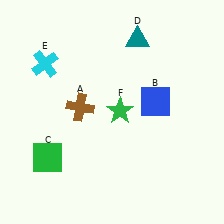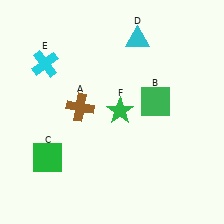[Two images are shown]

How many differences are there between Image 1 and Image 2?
There are 2 differences between the two images.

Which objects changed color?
B changed from blue to green. D changed from teal to cyan.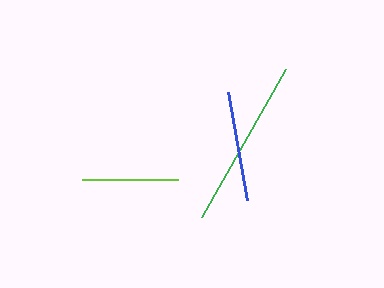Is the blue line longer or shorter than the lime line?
The blue line is longer than the lime line.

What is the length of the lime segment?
The lime segment is approximately 96 pixels long.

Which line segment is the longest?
The green line is the longest at approximately 170 pixels.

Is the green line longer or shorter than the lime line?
The green line is longer than the lime line.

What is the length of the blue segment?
The blue segment is approximately 110 pixels long.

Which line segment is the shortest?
The lime line is the shortest at approximately 96 pixels.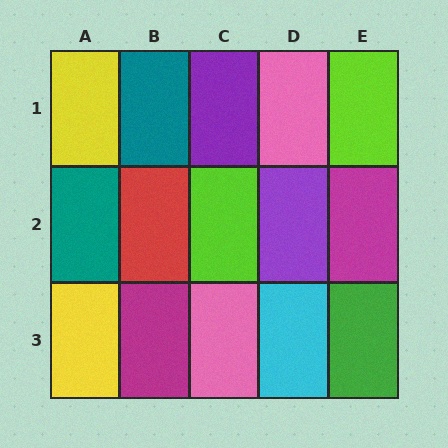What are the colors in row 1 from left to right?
Yellow, teal, purple, pink, lime.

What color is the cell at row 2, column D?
Purple.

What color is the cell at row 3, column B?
Magenta.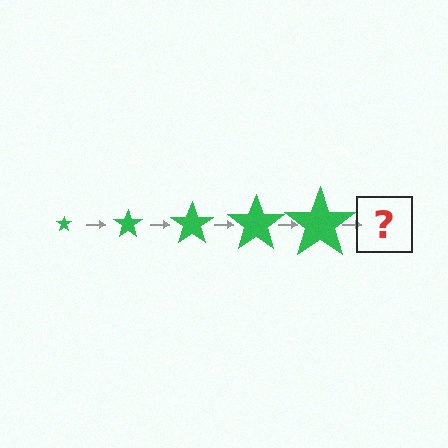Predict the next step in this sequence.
The next step is a green star, larger than the previous one.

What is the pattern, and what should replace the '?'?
The pattern is that the star gets progressively larger each step. The '?' should be a green star, larger than the previous one.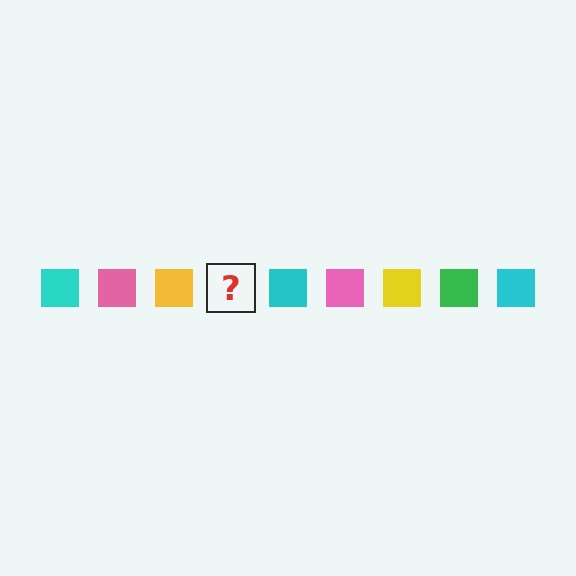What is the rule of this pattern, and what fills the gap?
The rule is that the pattern cycles through cyan, pink, yellow, green squares. The gap should be filled with a green square.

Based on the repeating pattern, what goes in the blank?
The blank should be a green square.